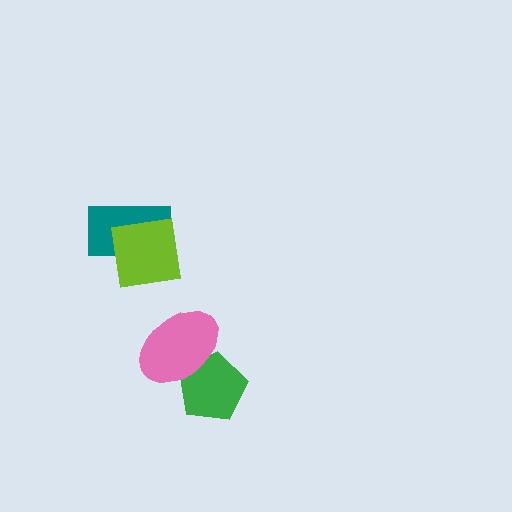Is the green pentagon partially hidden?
Yes, it is partially covered by another shape.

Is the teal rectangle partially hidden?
Yes, it is partially covered by another shape.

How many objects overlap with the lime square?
1 object overlaps with the lime square.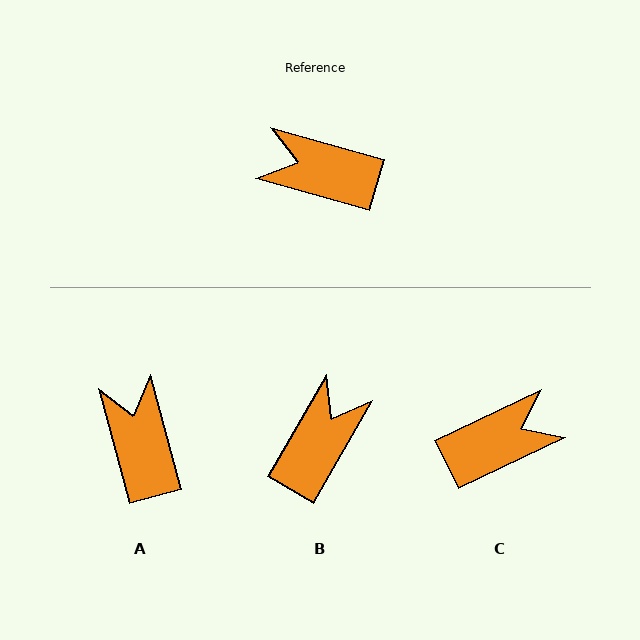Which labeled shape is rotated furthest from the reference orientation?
C, about 139 degrees away.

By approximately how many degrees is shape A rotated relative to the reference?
Approximately 59 degrees clockwise.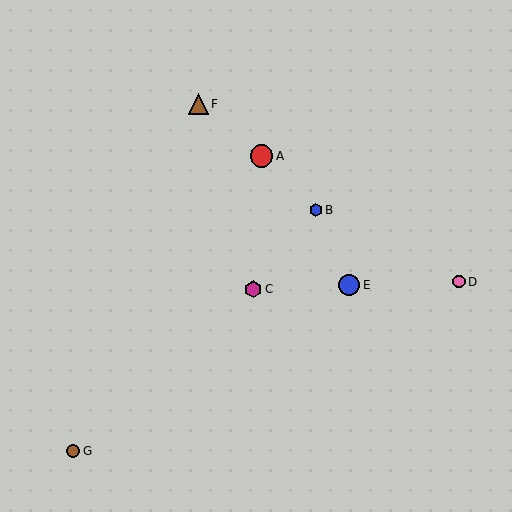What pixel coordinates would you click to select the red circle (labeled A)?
Click at (261, 156) to select the red circle A.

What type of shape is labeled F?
Shape F is a brown triangle.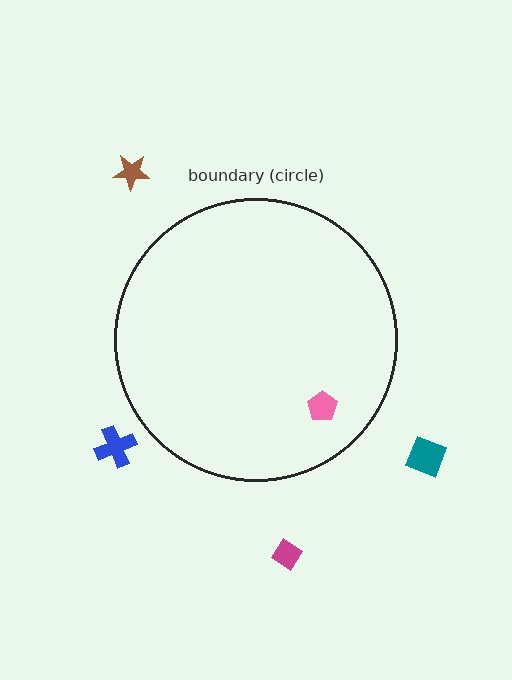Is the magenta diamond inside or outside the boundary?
Outside.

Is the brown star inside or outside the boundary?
Outside.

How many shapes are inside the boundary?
1 inside, 4 outside.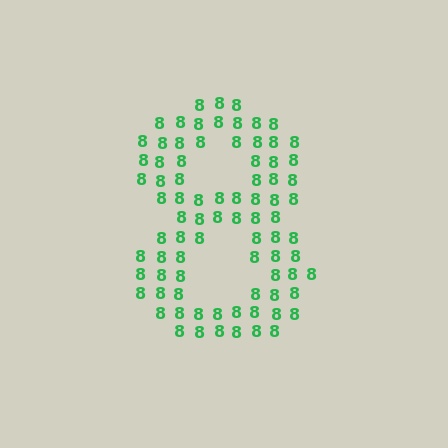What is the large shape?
The large shape is the digit 8.